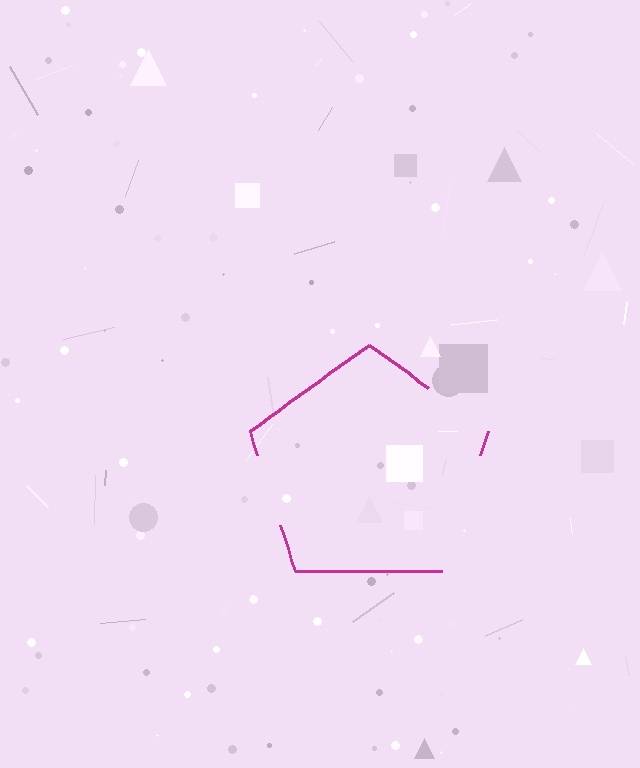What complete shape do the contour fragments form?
The contour fragments form a pentagon.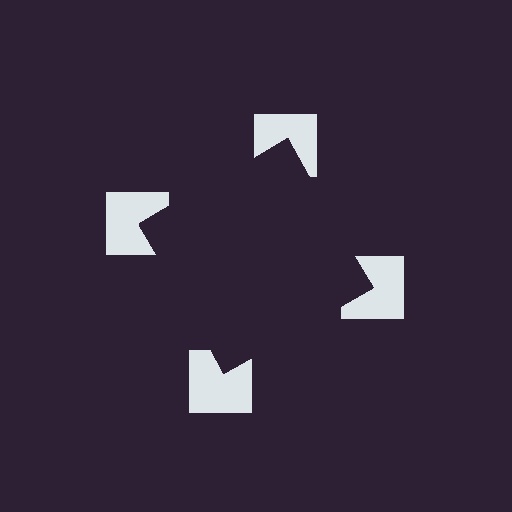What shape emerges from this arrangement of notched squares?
An illusory square — its edges are inferred from the aligned wedge cuts in the notched squares, not physically drawn.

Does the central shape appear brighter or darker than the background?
It typically appears slightly darker than the background, even though no actual brightness change is drawn.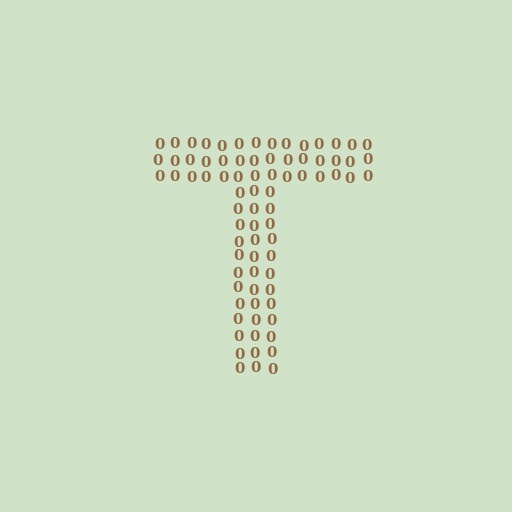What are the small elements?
The small elements are digit 0's.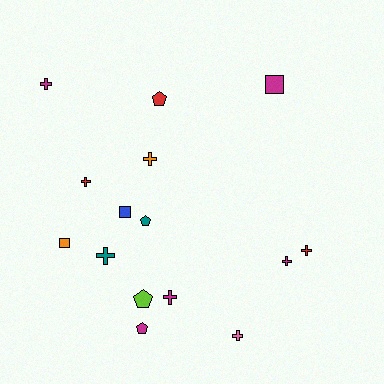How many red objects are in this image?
There are 3 red objects.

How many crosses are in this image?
There are 8 crosses.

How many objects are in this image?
There are 15 objects.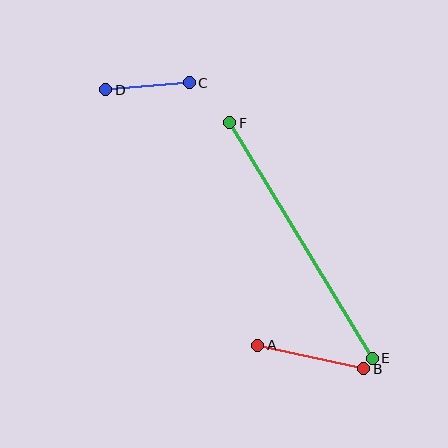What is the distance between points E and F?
The distance is approximately 275 pixels.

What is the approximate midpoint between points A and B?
The midpoint is at approximately (311, 357) pixels.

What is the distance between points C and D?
The distance is approximately 84 pixels.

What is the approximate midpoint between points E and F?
The midpoint is at approximately (301, 241) pixels.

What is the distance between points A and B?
The distance is approximately 108 pixels.